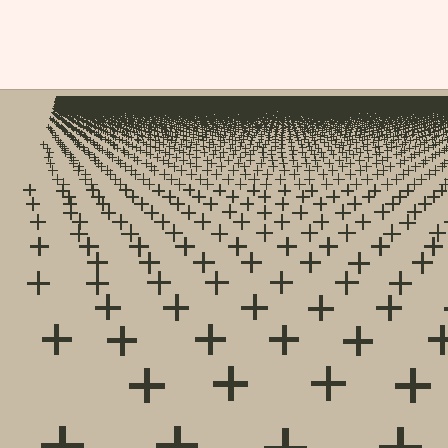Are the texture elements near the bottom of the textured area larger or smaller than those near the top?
Larger. Near the bottom, elements are closer to the viewer and appear at a bigger on-screen size.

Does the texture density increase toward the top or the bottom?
Density increases toward the top.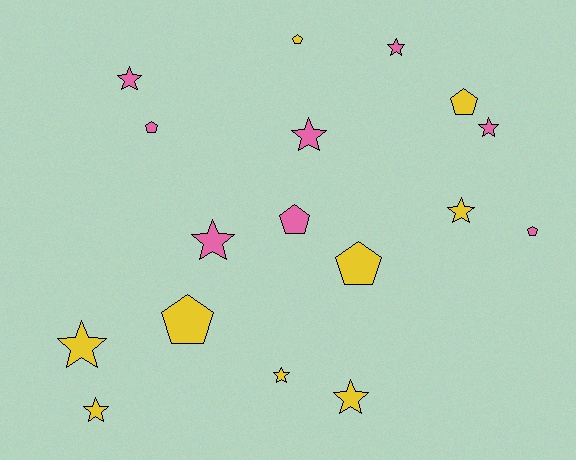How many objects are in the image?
There are 17 objects.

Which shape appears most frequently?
Star, with 10 objects.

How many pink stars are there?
There are 5 pink stars.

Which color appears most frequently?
Yellow, with 9 objects.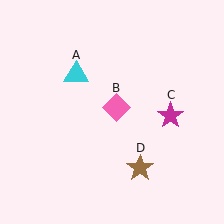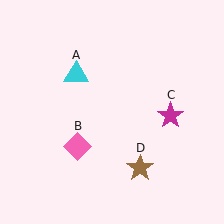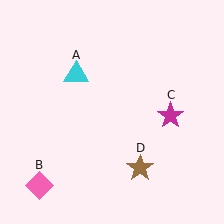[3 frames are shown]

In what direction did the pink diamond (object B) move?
The pink diamond (object B) moved down and to the left.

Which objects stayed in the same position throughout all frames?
Cyan triangle (object A) and magenta star (object C) and brown star (object D) remained stationary.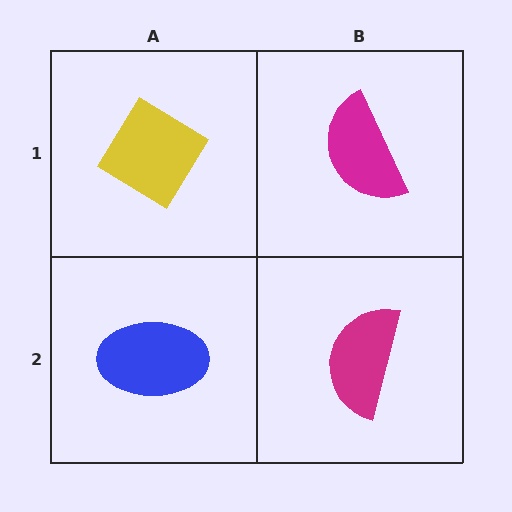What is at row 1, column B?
A magenta semicircle.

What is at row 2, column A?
A blue ellipse.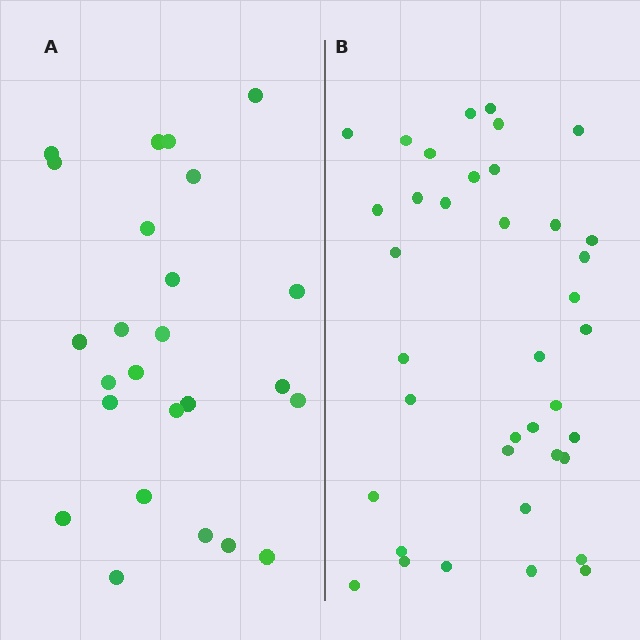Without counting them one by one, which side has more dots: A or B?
Region B (the right region) has more dots.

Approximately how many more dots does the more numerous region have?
Region B has approximately 15 more dots than region A.